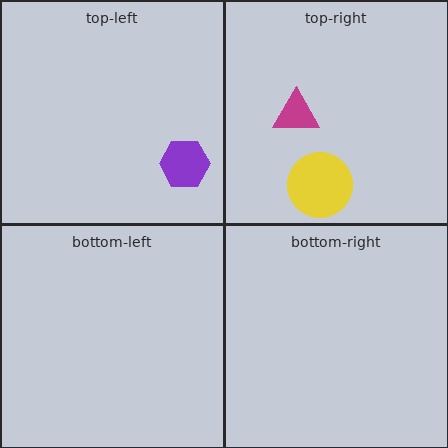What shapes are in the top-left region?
The purple hexagon.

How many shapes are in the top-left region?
1.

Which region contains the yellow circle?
The top-right region.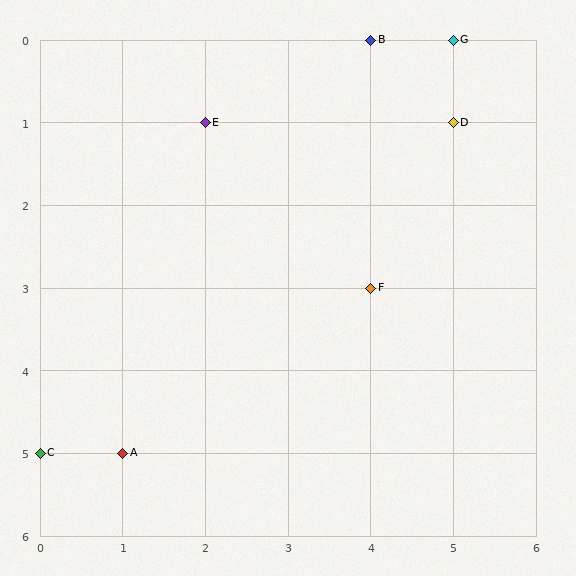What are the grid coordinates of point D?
Point D is at grid coordinates (5, 1).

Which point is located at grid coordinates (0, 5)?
Point C is at (0, 5).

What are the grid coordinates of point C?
Point C is at grid coordinates (0, 5).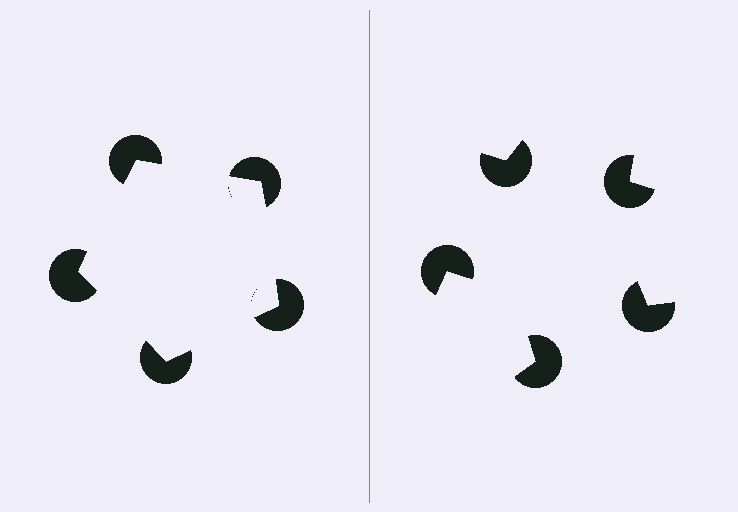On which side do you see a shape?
An illusory pentagon appears on the left side. On the right side the wedge cuts are rotated, so no coherent shape forms.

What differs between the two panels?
The pac-man discs are positioned identically on both sides; only the wedge orientations differ. On the left they align to a pentagon; on the right they are misaligned.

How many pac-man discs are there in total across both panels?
10 — 5 on each side.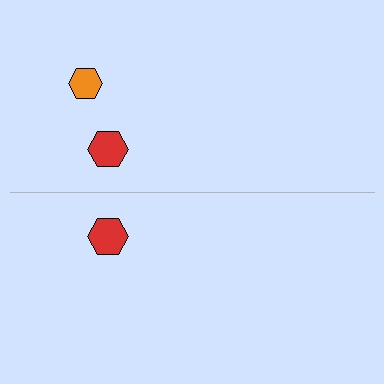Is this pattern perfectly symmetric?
No, the pattern is not perfectly symmetric. A orange hexagon is missing from the bottom side.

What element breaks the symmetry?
A orange hexagon is missing from the bottom side.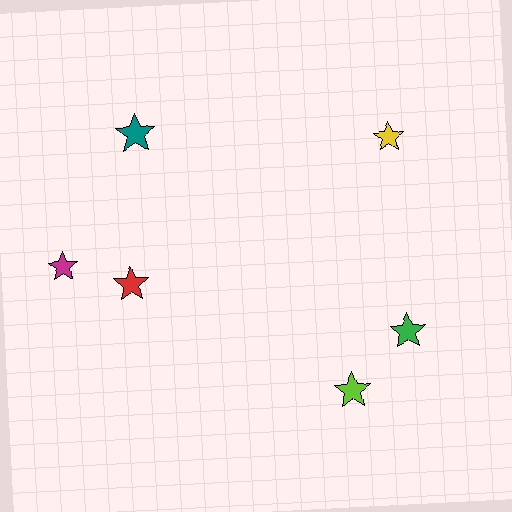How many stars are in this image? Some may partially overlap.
There are 6 stars.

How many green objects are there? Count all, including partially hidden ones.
There is 1 green object.